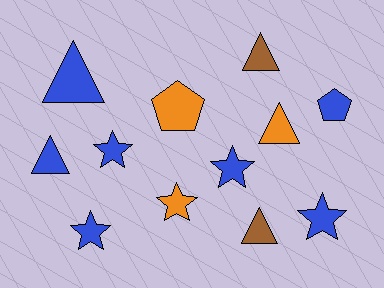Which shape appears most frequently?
Triangle, with 5 objects.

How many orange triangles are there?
There is 1 orange triangle.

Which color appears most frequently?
Blue, with 7 objects.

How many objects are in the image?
There are 12 objects.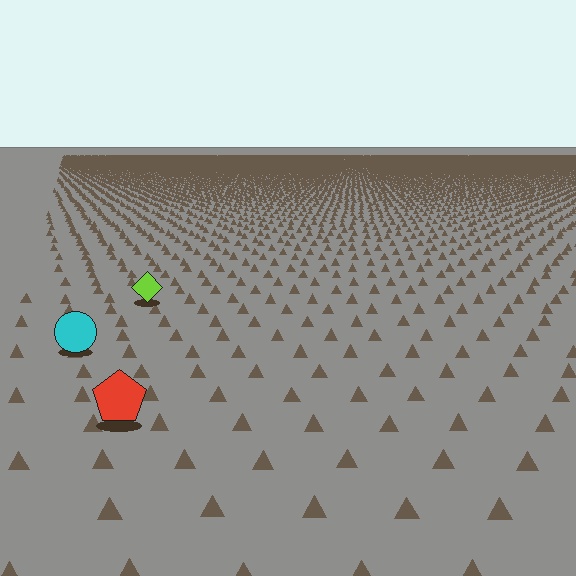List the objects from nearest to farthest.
From nearest to farthest: the red pentagon, the cyan circle, the lime diamond.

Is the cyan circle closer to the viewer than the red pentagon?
No. The red pentagon is closer — you can tell from the texture gradient: the ground texture is coarser near it.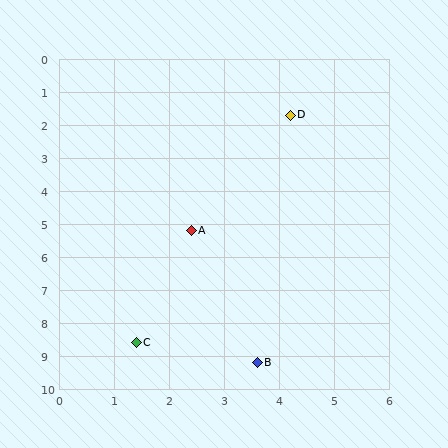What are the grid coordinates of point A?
Point A is at approximately (2.4, 5.2).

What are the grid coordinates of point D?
Point D is at approximately (4.2, 1.7).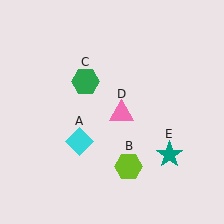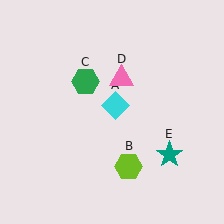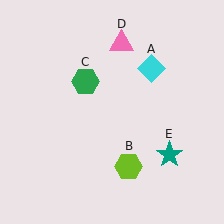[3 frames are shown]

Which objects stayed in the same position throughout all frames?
Lime hexagon (object B) and green hexagon (object C) and teal star (object E) remained stationary.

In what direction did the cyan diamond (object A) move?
The cyan diamond (object A) moved up and to the right.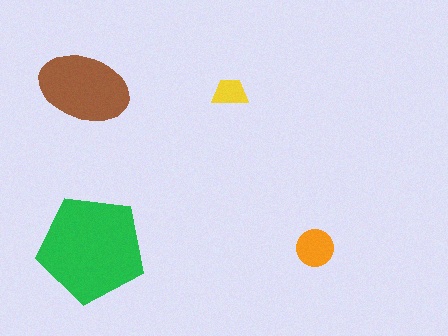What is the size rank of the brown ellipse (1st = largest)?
2nd.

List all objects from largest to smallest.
The green pentagon, the brown ellipse, the orange circle, the yellow trapezoid.